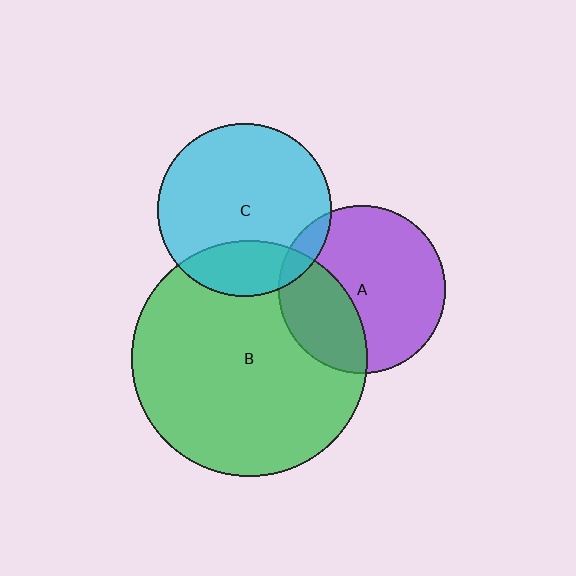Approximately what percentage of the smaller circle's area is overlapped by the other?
Approximately 35%.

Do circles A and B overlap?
Yes.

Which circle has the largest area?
Circle B (green).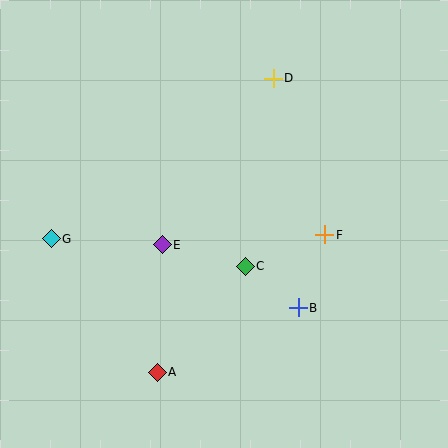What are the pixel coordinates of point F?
Point F is at (325, 235).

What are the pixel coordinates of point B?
Point B is at (298, 308).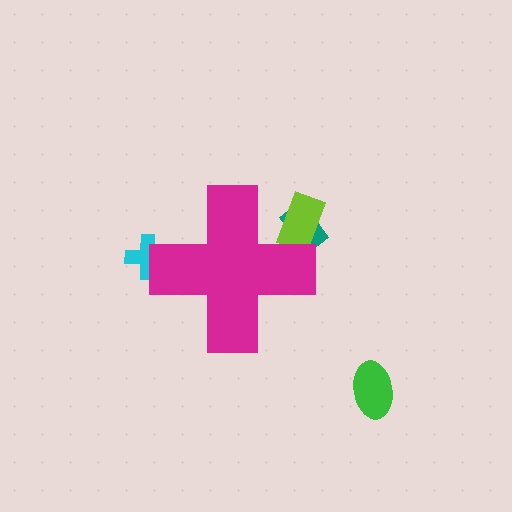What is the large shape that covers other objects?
A magenta cross.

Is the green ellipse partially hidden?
No, the green ellipse is fully visible.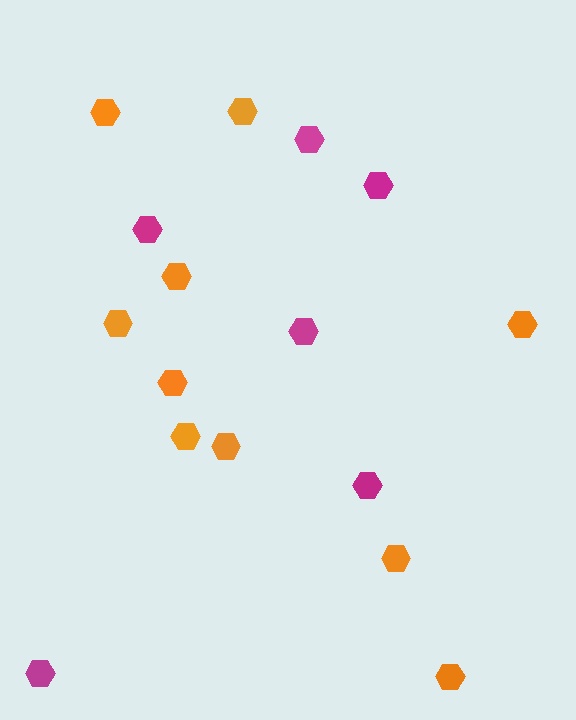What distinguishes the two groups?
There are 2 groups: one group of orange hexagons (10) and one group of magenta hexagons (6).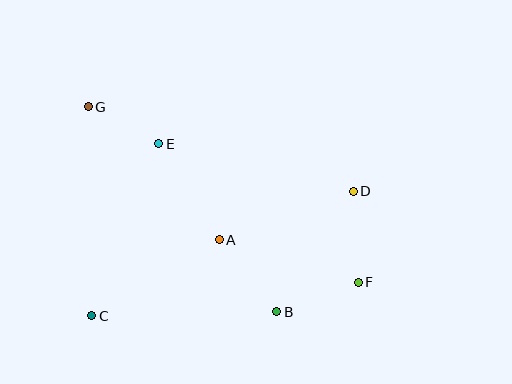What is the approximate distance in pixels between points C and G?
The distance between C and G is approximately 209 pixels.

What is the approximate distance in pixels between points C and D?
The distance between C and D is approximately 289 pixels.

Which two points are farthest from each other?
Points F and G are farthest from each other.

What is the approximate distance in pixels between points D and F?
The distance between D and F is approximately 91 pixels.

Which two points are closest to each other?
Points E and G are closest to each other.